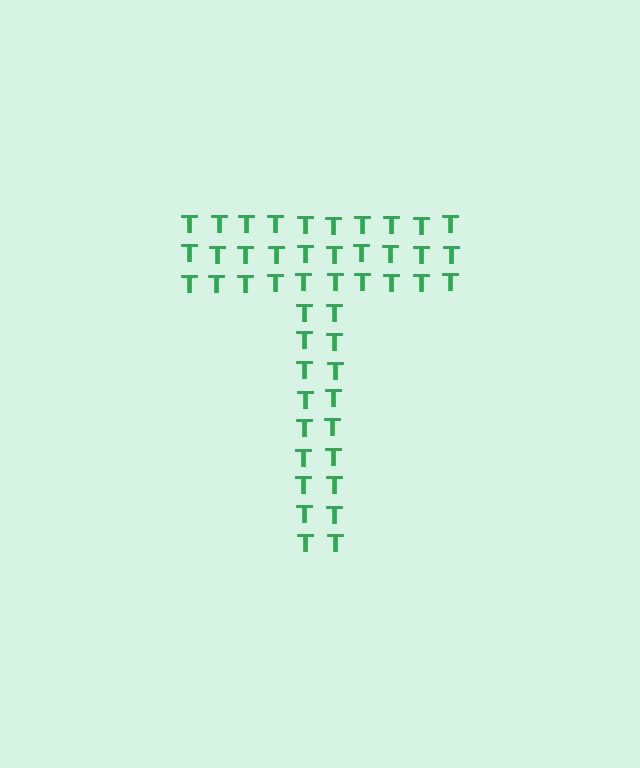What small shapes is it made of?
It is made of small letter T's.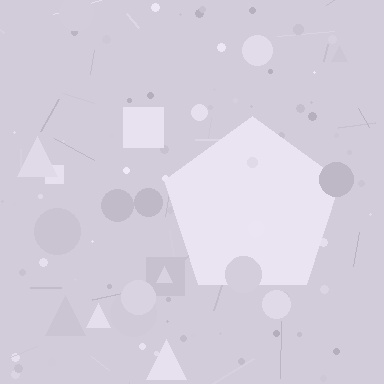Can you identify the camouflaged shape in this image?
The camouflaged shape is a pentagon.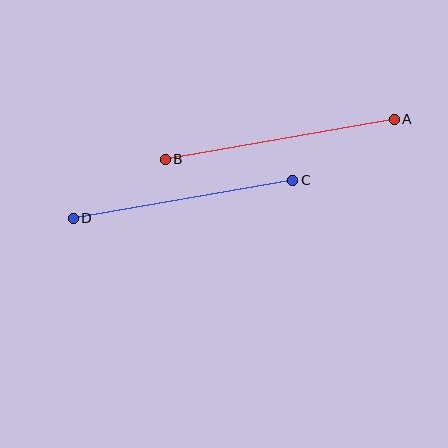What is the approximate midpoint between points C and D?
The midpoint is at approximately (183, 199) pixels.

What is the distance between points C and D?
The distance is approximately 223 pixels.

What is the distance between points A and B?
The distance is approximately 233 pixels.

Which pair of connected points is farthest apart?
Points A and B are farthest apart.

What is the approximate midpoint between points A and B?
The midpoint is at approximately (280, 139) pixels.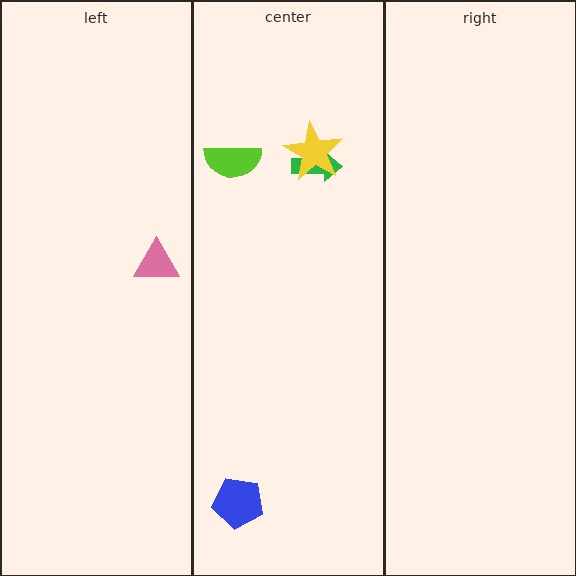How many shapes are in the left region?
1.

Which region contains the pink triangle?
The left region.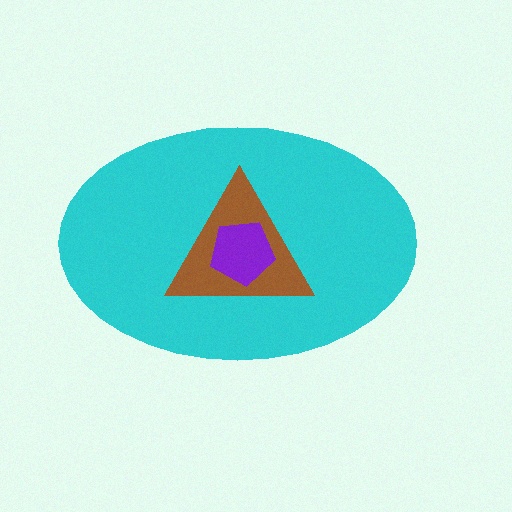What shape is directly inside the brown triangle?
The purple pentagon.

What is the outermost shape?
The cyan ellipse.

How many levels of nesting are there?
3.